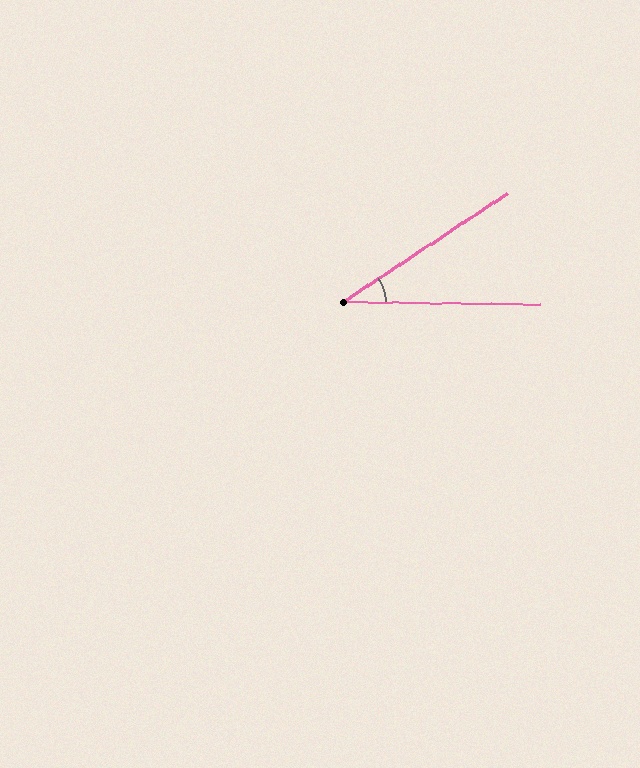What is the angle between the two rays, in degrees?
Approximately 34 degrees.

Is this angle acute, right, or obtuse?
It is acute.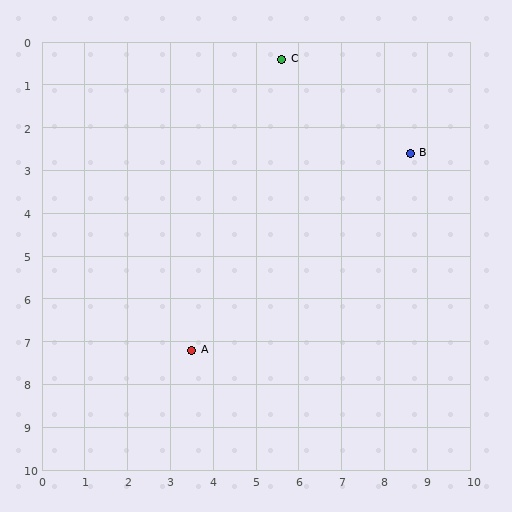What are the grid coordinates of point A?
Point A is at approximately (3.5, 7.2).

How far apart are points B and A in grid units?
Points B and A are about 6.9 grid units apart.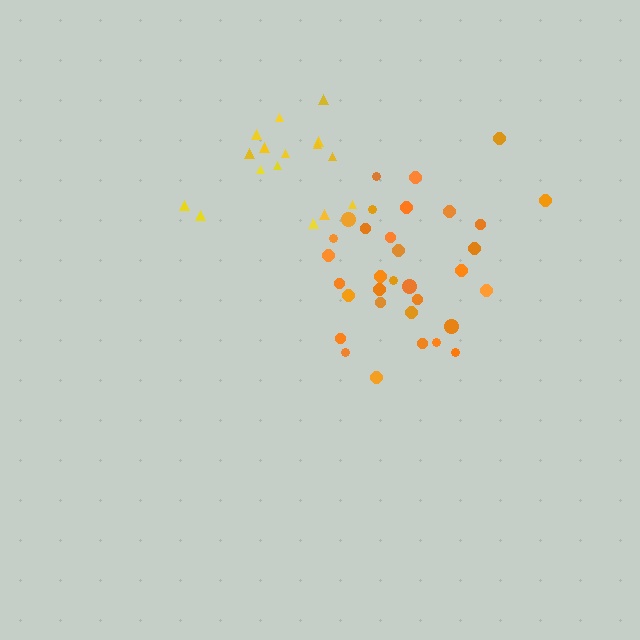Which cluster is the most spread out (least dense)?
Yellow.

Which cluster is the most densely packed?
Orange.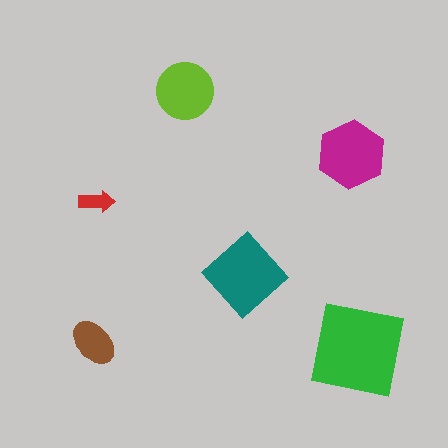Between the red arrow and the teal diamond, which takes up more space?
The teal diamond.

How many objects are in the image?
There are 6 objects in the image.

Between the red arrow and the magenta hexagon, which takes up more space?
The magenta hexagon.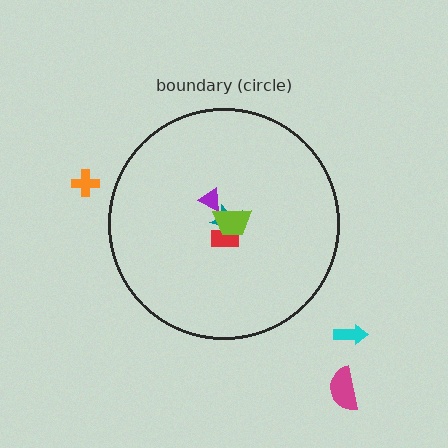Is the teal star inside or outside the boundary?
Inside.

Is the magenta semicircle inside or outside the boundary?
Outside.